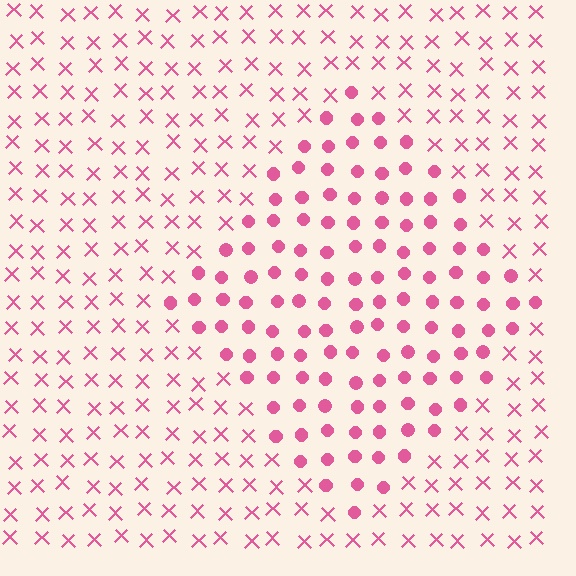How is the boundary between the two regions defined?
The boundary is defined by a change in element shape: circles inside vs. X marks outside. All elements share the same color and spacing.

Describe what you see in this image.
The image is filled with small pink elements arranged in a uniform grid. A diamond-shaped region contains circles, while the surrounding area contains X marks. The boundary is defined purely by the change in element shape.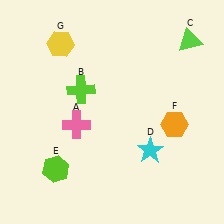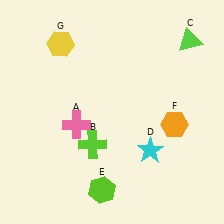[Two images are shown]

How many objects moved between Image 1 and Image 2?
2 objects moved between the two images.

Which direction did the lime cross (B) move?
The lime cross (B) moved down.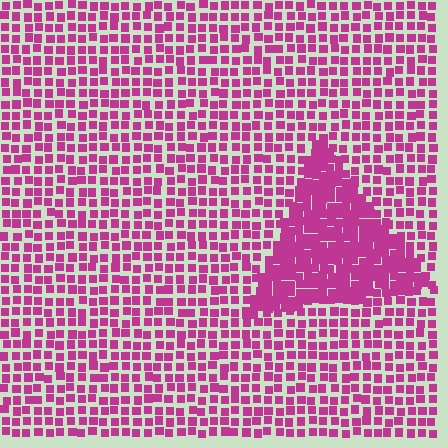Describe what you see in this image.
The image contains small magenta elements arranged at two different densities. A triangle-shaped region is visible where the elements are more densely packed than the surrounding area.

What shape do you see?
I see a triangle.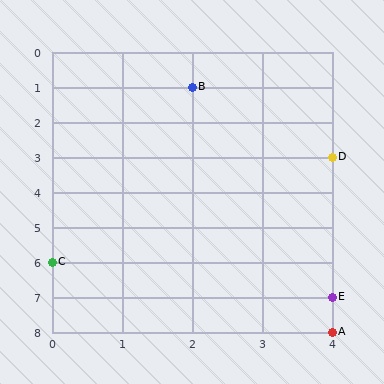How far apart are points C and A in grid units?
Points C and A are 4 columns and 2 rows apart (about 4.5 grid units diagonally).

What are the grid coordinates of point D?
Point D is at grid coordinates (4, 3).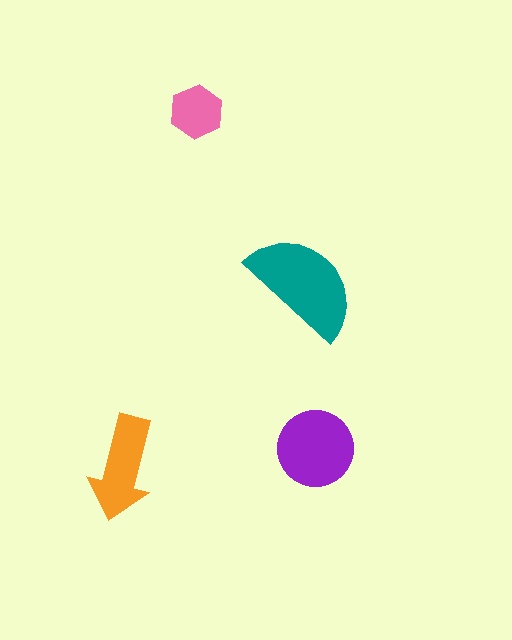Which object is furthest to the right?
The purple circle is rightmost.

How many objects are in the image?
There are 4 objects in the image.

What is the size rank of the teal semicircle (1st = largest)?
1st.